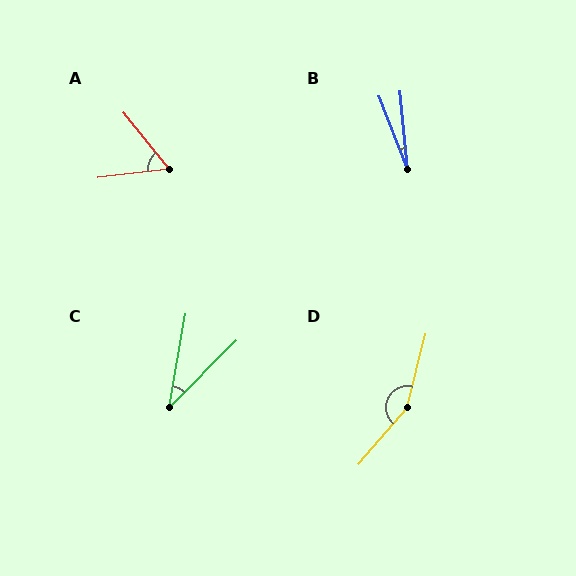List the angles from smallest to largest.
B (16°), C (35°), A (58°), D (154°).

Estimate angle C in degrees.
Approximately 35 degrees.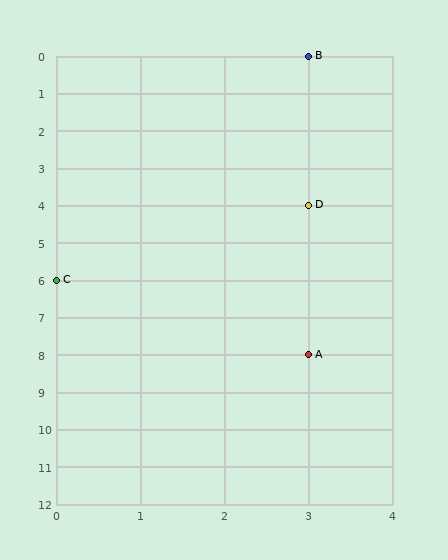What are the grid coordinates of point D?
Point D is at grid coordinates (3, 4).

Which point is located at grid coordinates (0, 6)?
Point C is at (0, 6).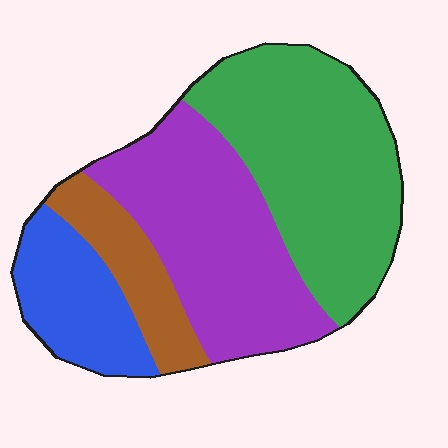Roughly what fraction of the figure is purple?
Purple covers about 35% of the figure.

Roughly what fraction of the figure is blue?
Blue covers about 15% of the figure.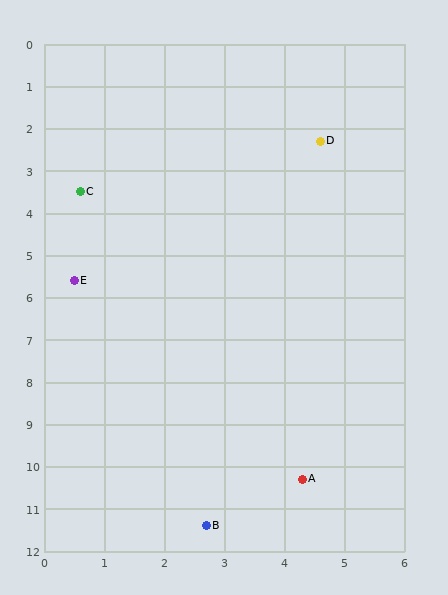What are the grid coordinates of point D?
Point D is at approximately (4.6, 2.3).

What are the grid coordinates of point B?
Point B is at approximately (2.7, 11.4).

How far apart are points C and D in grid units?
Points C and D are about 4.2 grid units apart.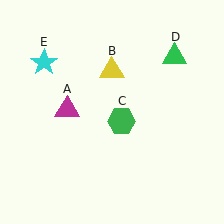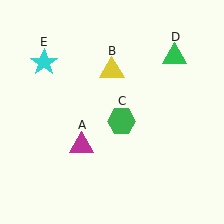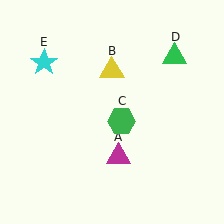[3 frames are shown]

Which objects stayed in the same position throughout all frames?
Yellow triangle (object B) and green hexagon (object C) and green triangle (object D) and cyan star (object E) remained stationary.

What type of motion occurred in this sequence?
The magenta triangle (object A) rotated counterclockwise around the center of the scene.